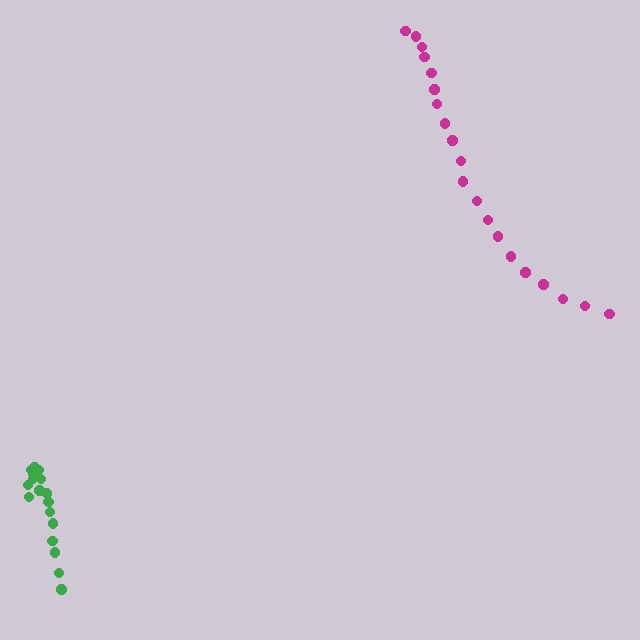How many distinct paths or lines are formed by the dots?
There are 2 distinct paths.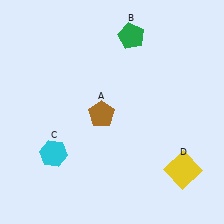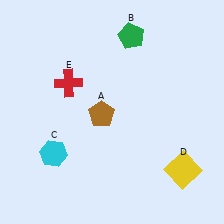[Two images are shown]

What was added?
A red cross (E) was added in Image 2.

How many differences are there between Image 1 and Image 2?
There is 1 difference between the two images.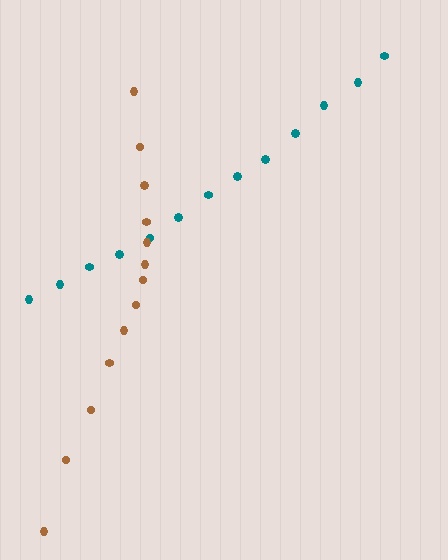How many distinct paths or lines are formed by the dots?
There are 2 distinct paths.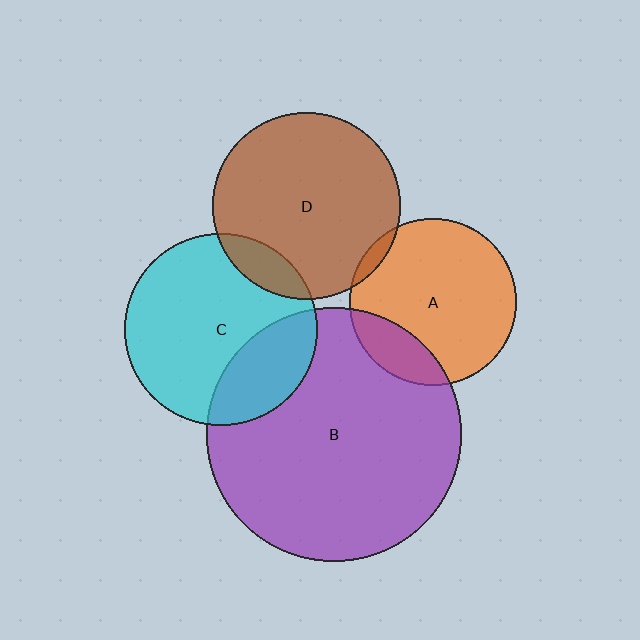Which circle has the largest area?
Circle B (purple).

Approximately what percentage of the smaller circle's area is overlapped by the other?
Approximately 20%.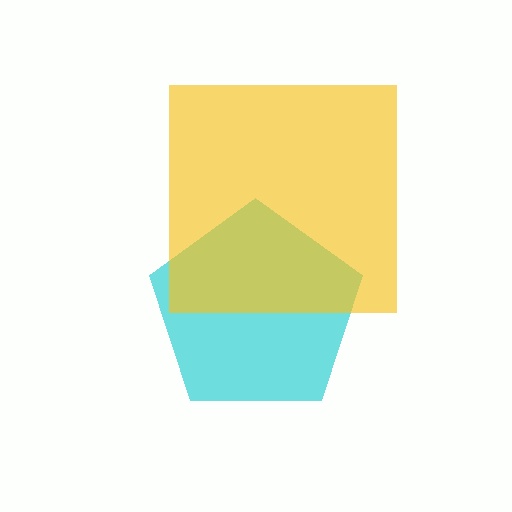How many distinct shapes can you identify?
There are 2 distinct shapes: a cyan pentagon, a yellow square.